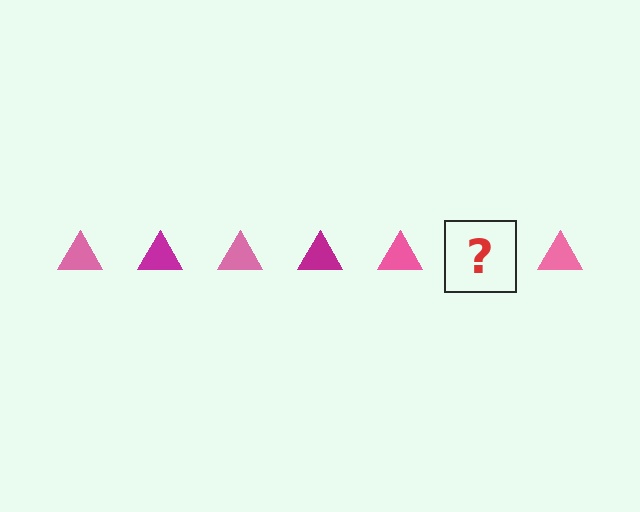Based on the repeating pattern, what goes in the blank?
The blank should be a magenta triangle.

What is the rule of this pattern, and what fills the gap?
The rule is that the pattern cycles through pink, magenta triangles. The gap should be filled with a magenta triangle.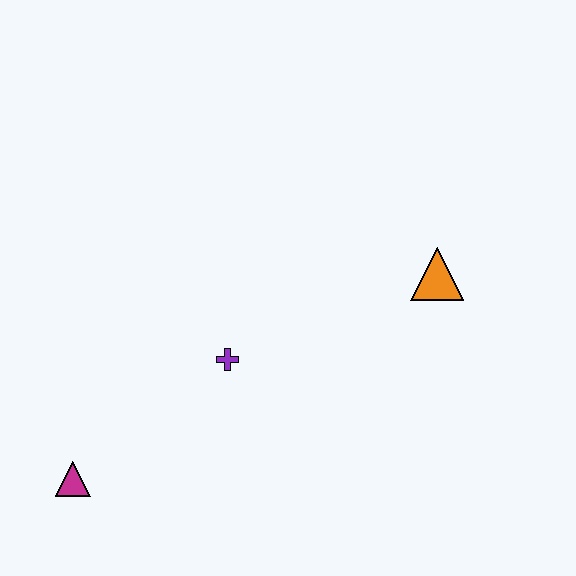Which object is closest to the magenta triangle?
The purple cross is closest to the magenta triangle.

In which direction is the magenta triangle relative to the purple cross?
The magenta triangle is to the left of the purple cross.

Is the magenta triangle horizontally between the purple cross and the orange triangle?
No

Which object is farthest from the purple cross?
The orange triangle is farthest from the purple cross.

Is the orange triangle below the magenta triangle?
No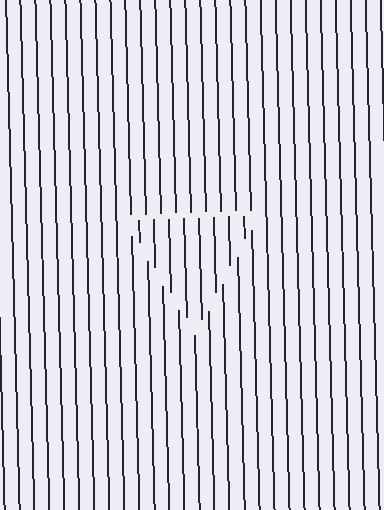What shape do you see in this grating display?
An illusory triangle. The interior of the shape contains the same grating, shifted by half a period — the contour is defined by the phase discontinuity where line-ends from the inner and outer gratings abut.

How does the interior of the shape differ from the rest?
The interior of the shape contains the same grating, shifted by half a period — the contour is defined by the phase discontinuity where line-ends from the inner and outer gratings abut.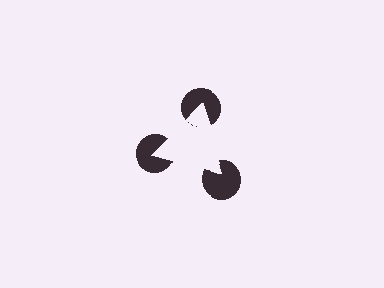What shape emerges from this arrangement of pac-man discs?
An illusory triangle — its edges are inferred from the aligned wedge cuts in the pac-man discs, not physically drawn.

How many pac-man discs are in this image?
There are 3 — one at each vertex of the illusory triangle.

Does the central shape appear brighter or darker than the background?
It typically appears slightly brighter than the background, even though no actual brightness change is drawn.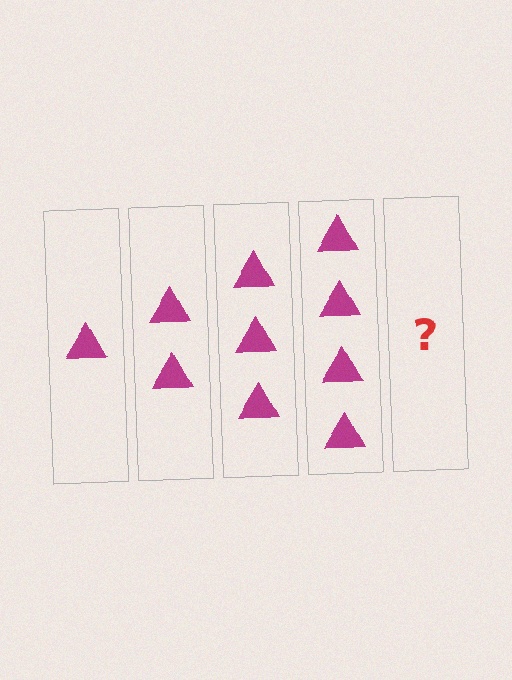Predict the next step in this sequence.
The next step is 5 triangles.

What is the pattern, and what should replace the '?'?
The pattern is that each step adds one more triangle. The '?' should be 5 triangles.